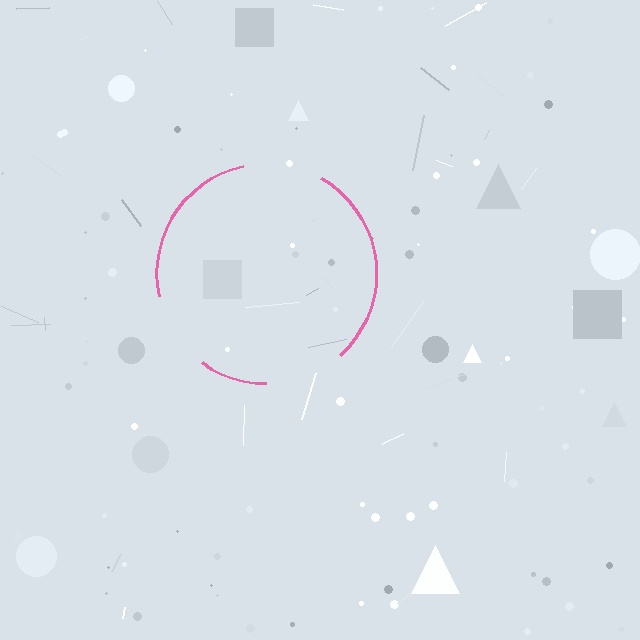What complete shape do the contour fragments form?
The contour fragments form a circle.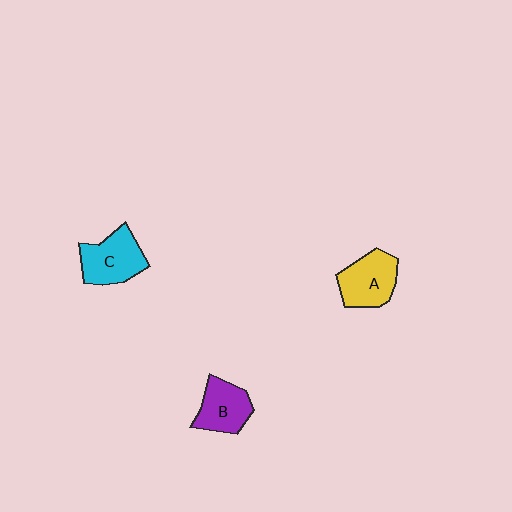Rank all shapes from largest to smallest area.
From largest to smallest: C (cyan), A (yellow), B (purple).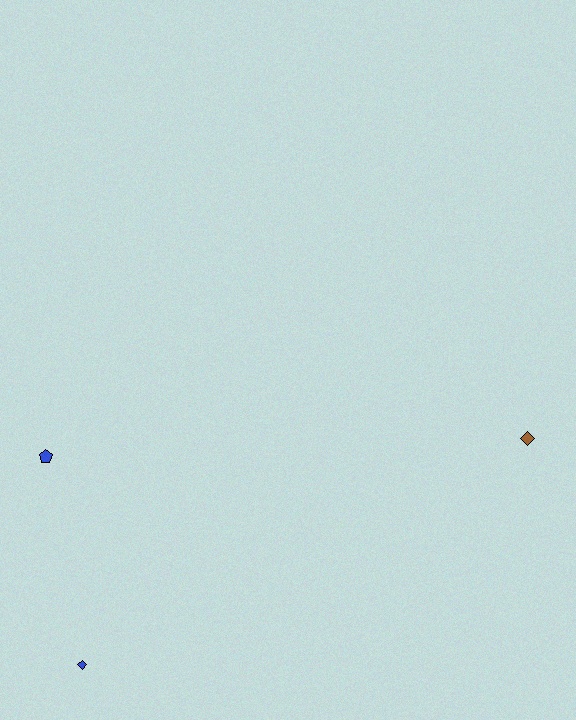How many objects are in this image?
There are 3 objects.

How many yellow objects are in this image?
There are no yellow objects.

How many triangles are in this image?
There are no triangles.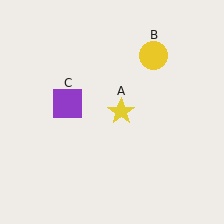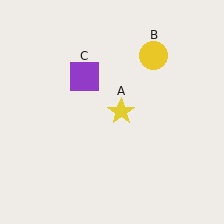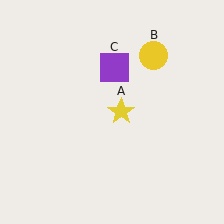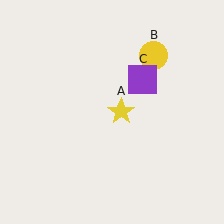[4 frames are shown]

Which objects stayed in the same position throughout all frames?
Yellow star (object A) and yellow circle (object B) remained stationary.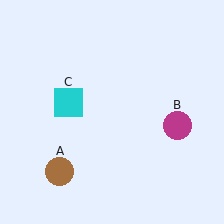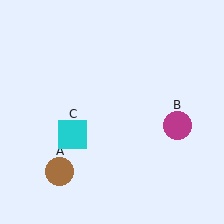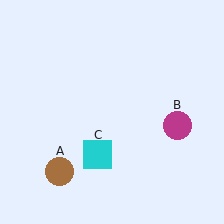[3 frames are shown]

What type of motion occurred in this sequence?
The cyan square (object C) rotated counterclockwise around the center of the scene.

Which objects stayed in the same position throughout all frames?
Brown circle (object A) and magenta circle (object B) remained stationary.